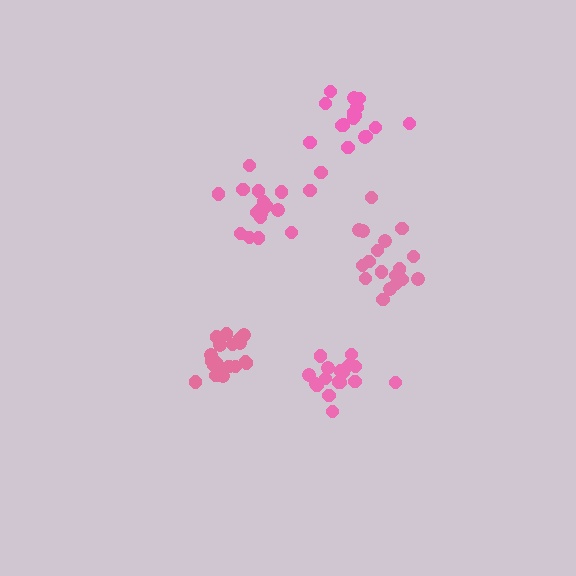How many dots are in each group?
Group 1: 19 dots, Group 2: 17 dots, Group 3: 18 dots, Group 4: 16 dots, Group 5: 18 dots (88 total).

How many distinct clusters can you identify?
There are 5 distinct clusters.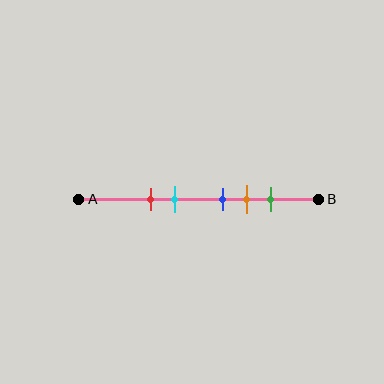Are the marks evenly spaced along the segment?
No, the marks are not evenly spaced.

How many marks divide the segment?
There are 5 marks dividing the segment.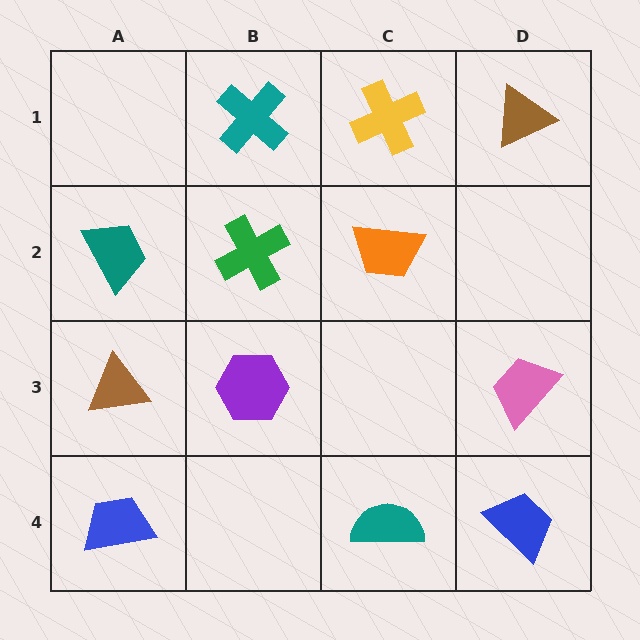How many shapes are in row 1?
3 shapes.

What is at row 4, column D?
A blue trapezoid.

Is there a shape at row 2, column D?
No, that cell is empty.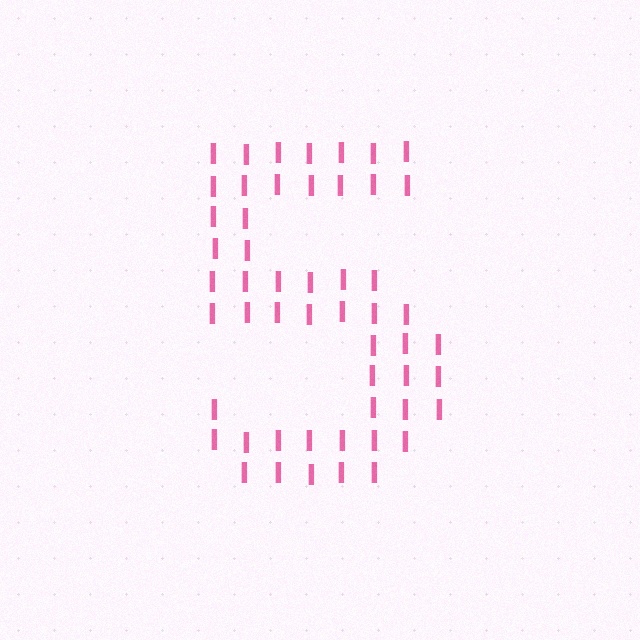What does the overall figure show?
The overall figure shows the digit 5.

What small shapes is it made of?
It is made of small letter I's.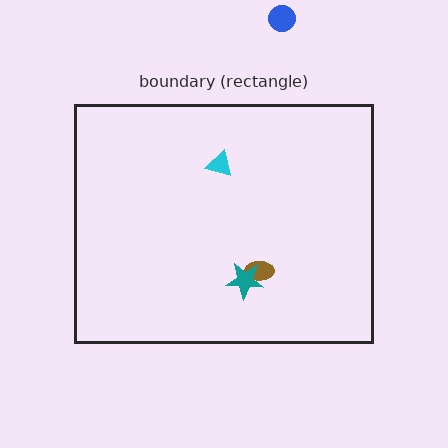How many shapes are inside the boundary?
3 inside, 1 outside.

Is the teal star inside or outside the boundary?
Inside.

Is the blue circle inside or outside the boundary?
Outside.